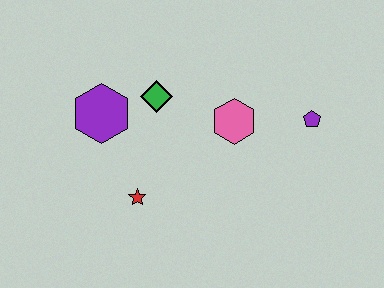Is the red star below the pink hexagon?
Yes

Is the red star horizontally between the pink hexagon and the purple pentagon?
No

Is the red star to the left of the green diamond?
Yes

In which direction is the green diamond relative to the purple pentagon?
The green diamond is to the left of the purple pentagon.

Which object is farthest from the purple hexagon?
The purple pentagon is farthest from the purple hexagon.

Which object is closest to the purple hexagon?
The green diamond is closest to the purple hexagon.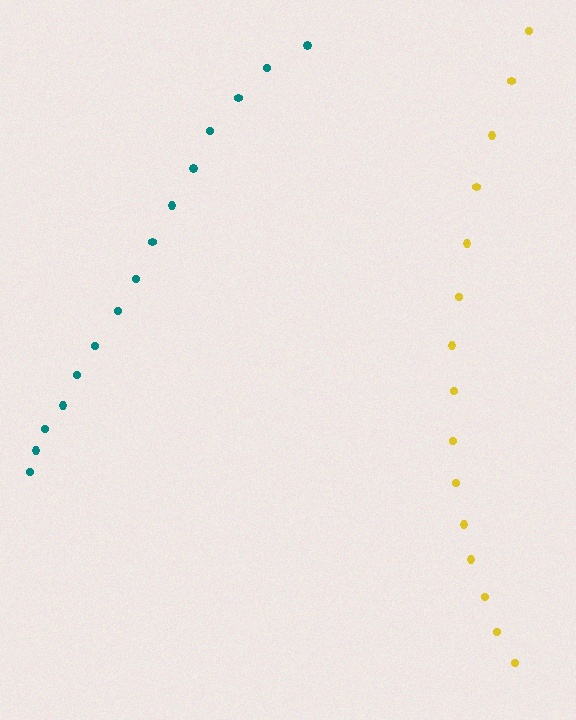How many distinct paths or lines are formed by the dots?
There are 2 distinct paths.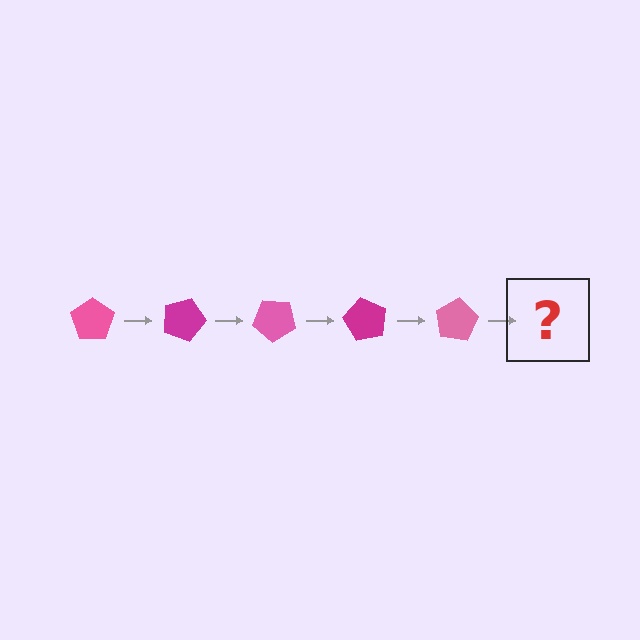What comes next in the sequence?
The next element should be a magenta pentagon, rotated 100 degrees from the start.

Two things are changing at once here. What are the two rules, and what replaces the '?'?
The two rules are that it rotates 20 degrees each step and the color cycles through pink and magenta. The '?' should be a magenta pentagon, rotated 100 degrees from the start.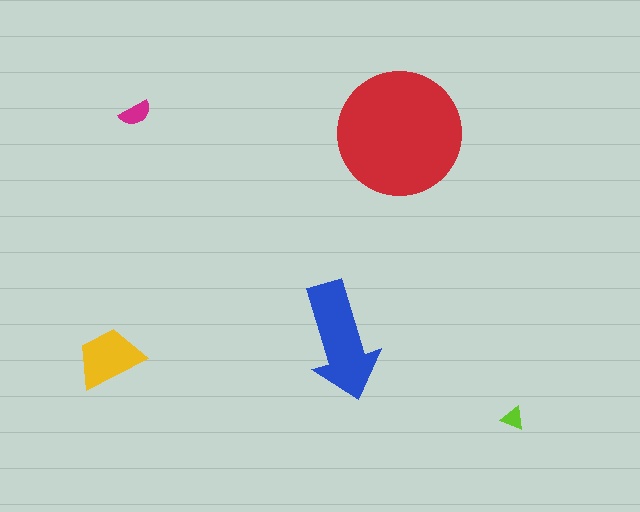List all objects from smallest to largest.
The lime triangle, the magenta semicircle, the yellow trapezoid, the blue arrow, the red circle.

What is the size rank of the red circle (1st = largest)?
1st.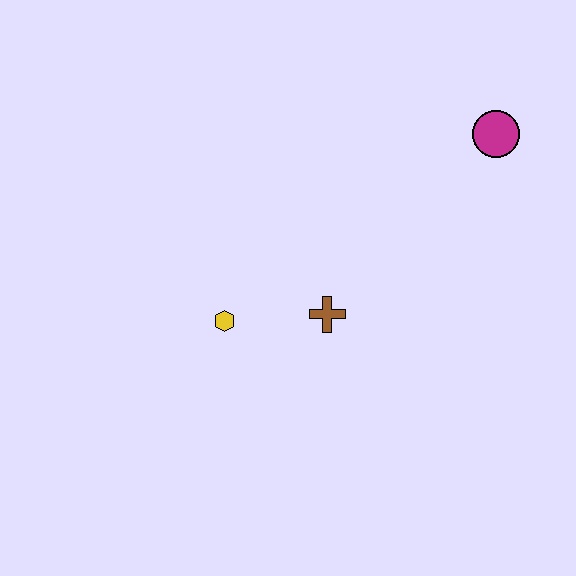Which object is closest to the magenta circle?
The brown cross is closest to the magenta circle.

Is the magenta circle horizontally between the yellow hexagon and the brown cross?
No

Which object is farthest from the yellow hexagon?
The magenta circle is farthest from the yellow hexagon.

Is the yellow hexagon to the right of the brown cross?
No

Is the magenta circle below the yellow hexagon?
No